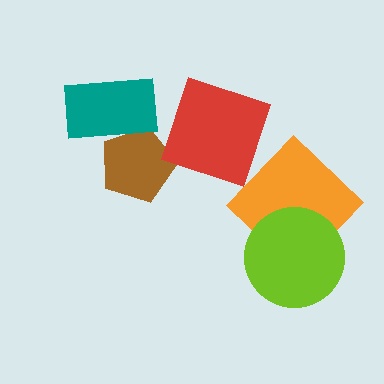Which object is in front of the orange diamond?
The lime circle is in front of the orange diamond.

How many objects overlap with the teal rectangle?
1 object overlaps with the teal rectangle.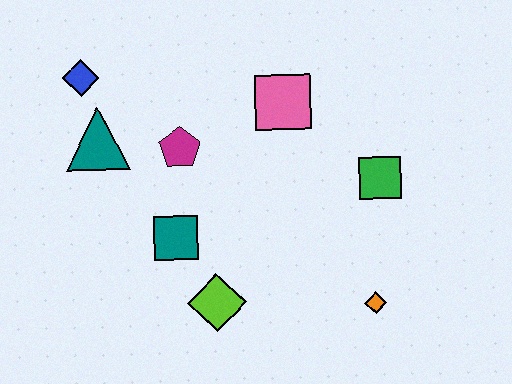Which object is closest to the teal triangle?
The blue diamond is closest to the teal triangle.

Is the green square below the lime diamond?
No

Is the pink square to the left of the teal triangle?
No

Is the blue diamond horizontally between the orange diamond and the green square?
No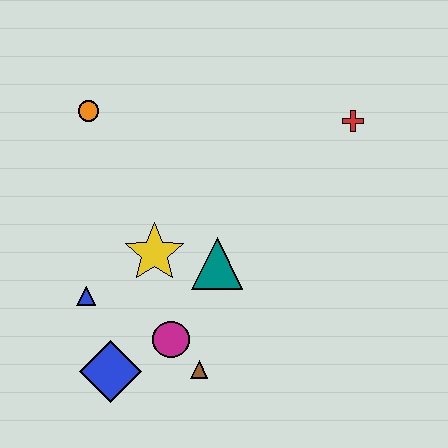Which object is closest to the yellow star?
The teal triangle is closest to the yellow star.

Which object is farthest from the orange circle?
The brown triangle is farthest from the orange circle.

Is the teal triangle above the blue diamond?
Yes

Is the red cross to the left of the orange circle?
No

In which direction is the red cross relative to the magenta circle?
The red cross is above the magenta circle.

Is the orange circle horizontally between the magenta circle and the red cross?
No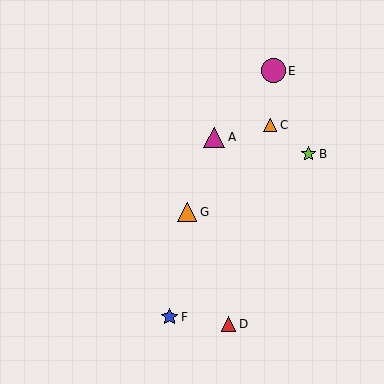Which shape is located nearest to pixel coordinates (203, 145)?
The magenta triangle (labeled A) at (214, 137) is nearest to that location.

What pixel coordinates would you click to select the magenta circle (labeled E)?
Click at (273, 71) to select the magenta circle E.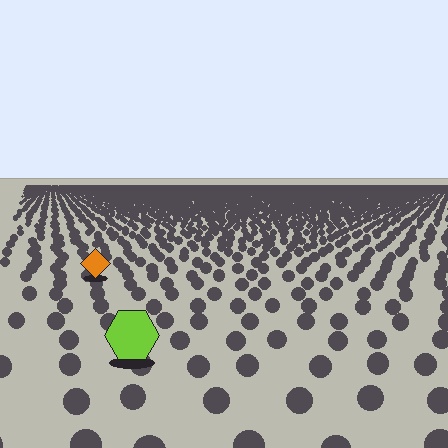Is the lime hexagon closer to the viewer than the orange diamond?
Yes. The lime hexagon is closer — you can tell from the texture gradient: the ground texture is coarser near it.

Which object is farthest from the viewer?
The orange diamond is farthest from the viewer. It appears smaller and the ground texture around it is denser.